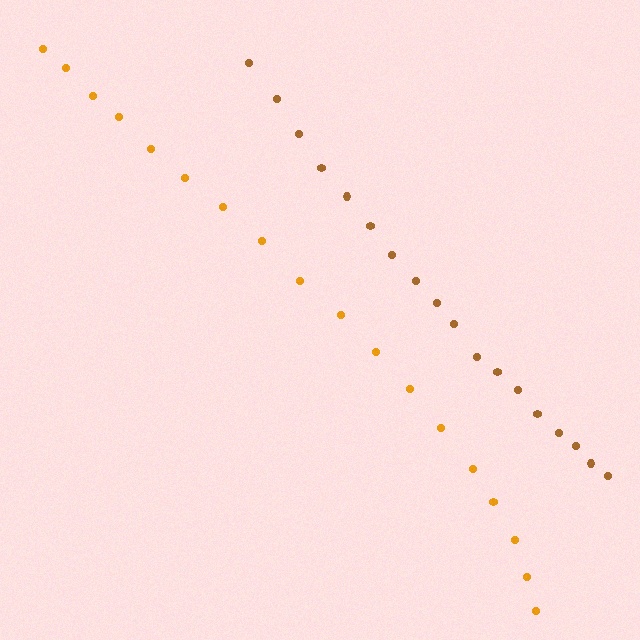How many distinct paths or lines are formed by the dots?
There are 2 distinct paths.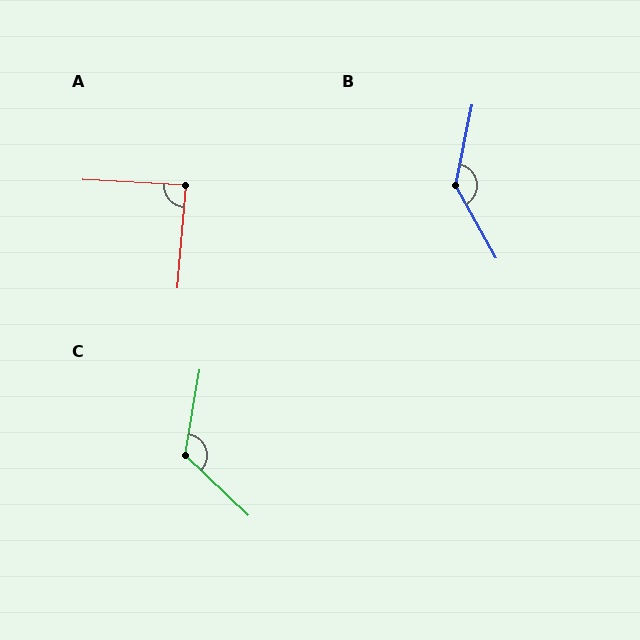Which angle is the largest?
B, at approximately 139 degrees.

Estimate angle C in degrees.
Approximately 124 degrees.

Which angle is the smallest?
A, at approximately 88 degrees.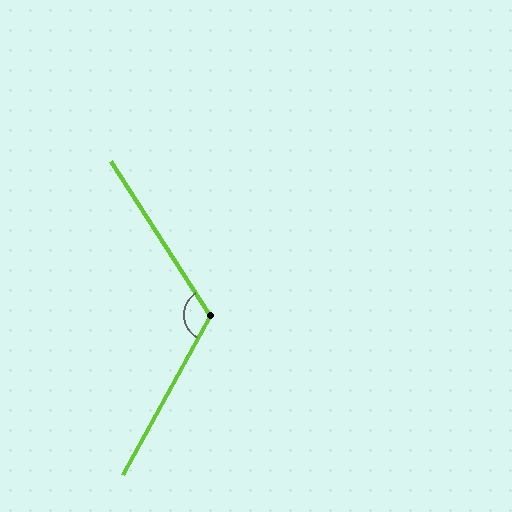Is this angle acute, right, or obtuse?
It is obtuse.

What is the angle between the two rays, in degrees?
Approximately 119 degrees.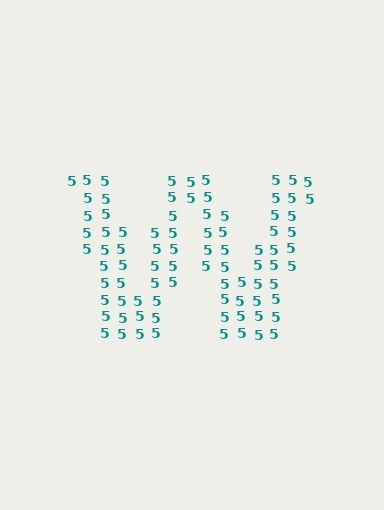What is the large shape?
The large shape is the letter W.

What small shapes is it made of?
It is made of small digit 5's.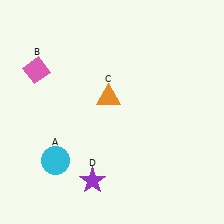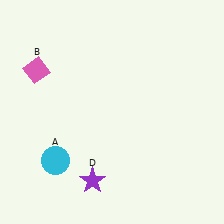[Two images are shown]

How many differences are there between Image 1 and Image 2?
There is 1 difference between the two images.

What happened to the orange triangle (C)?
The orange triangle (C) was removed in Image 2. It was in the top-left area of Image 1.